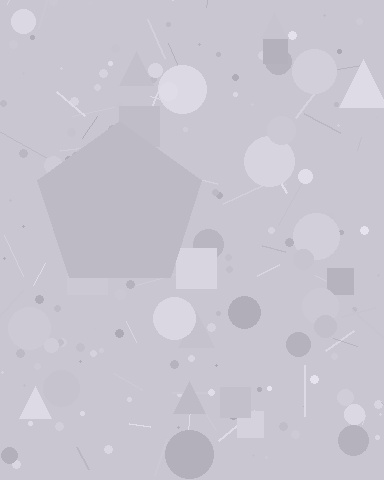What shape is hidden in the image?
A pentagon is hidden in the image.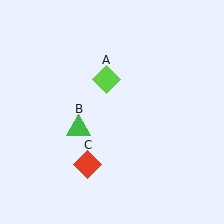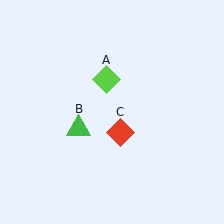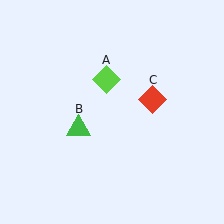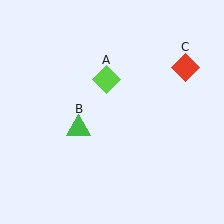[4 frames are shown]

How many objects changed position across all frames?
1 object changed position: red diamond (object C).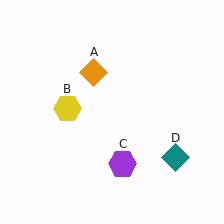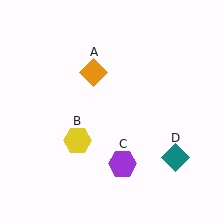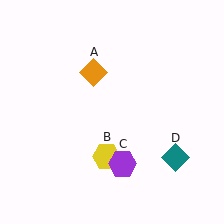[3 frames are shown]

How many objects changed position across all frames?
1 object changed position: yellow hexagon (object B).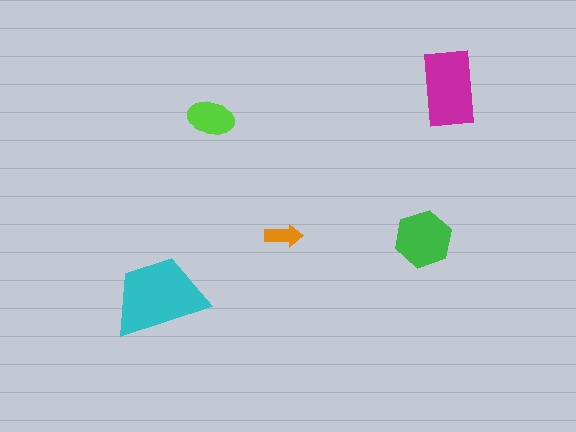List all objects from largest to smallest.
The cyan trapezoid, the magenta rectangle, the green hexagon, the lime ellipse, the orange arrow.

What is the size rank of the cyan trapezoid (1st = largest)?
1st.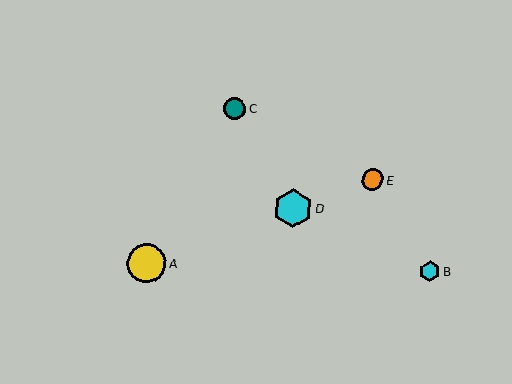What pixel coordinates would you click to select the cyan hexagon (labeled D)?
Click at (293, 208) to select the cyan hexagon D.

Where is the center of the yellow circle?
The center of the yellow circle is at (147, 263).